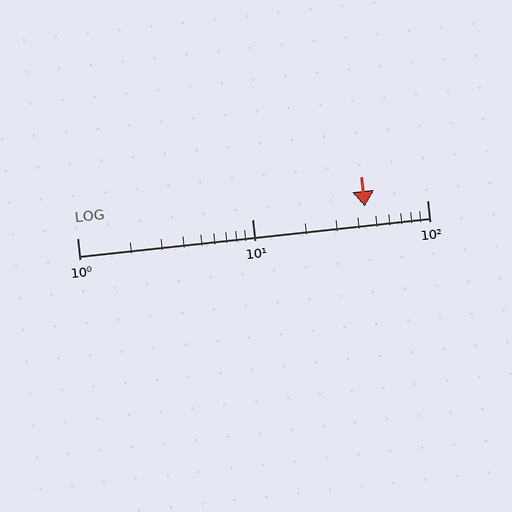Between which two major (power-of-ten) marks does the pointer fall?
The pointer is between 10 and 100.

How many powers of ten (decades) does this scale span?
The scale spans 2 decades, from 1 to 100.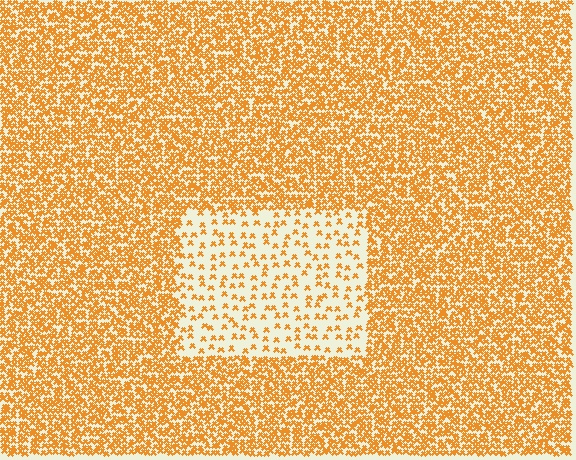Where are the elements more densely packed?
The elements are more densely packed outside the rectangle boundary.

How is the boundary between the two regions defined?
The boundary is defined by a change in element density (approximately 3.2x ratio). All elements are the same color, size, and shape.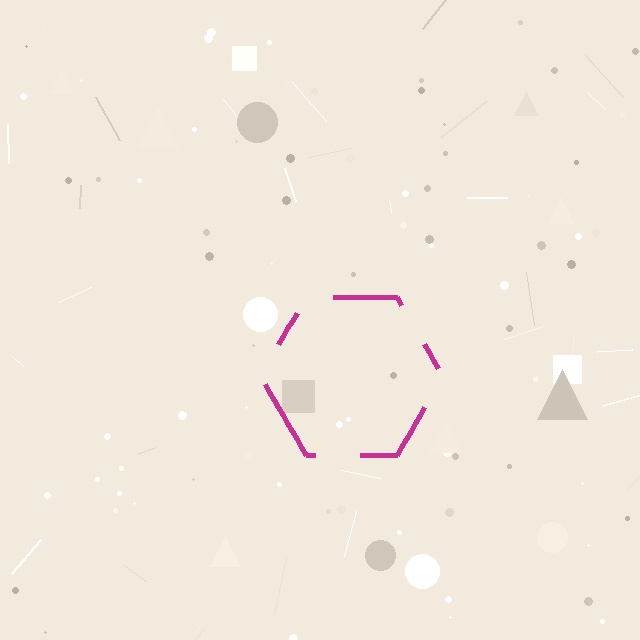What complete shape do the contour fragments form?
The contour fragments form a hexagon.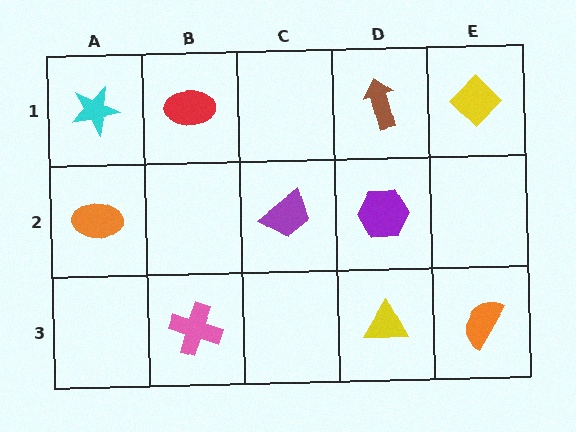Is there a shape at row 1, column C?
No, that cell is empty.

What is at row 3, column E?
An orange semicircle.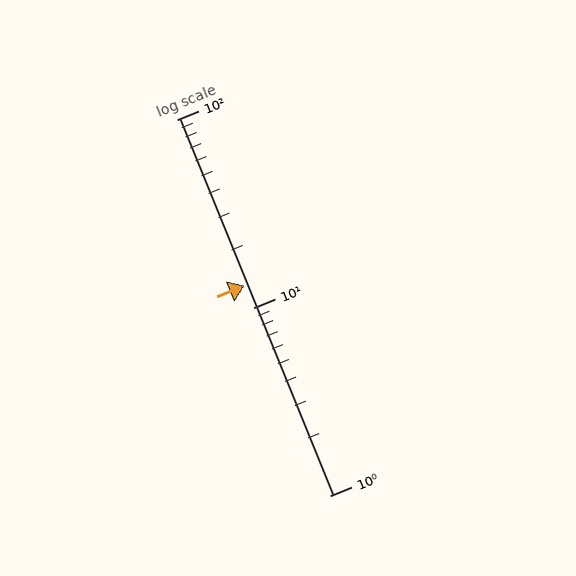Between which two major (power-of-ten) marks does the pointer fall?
The pointer is between 10 and 100.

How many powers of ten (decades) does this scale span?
The scale spans 2 decades, from 1 to 100.